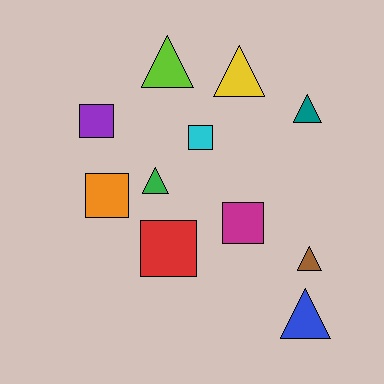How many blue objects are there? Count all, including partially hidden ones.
There is 1 blue object.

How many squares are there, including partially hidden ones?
There are 5 squares.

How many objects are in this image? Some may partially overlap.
There are 11 objects.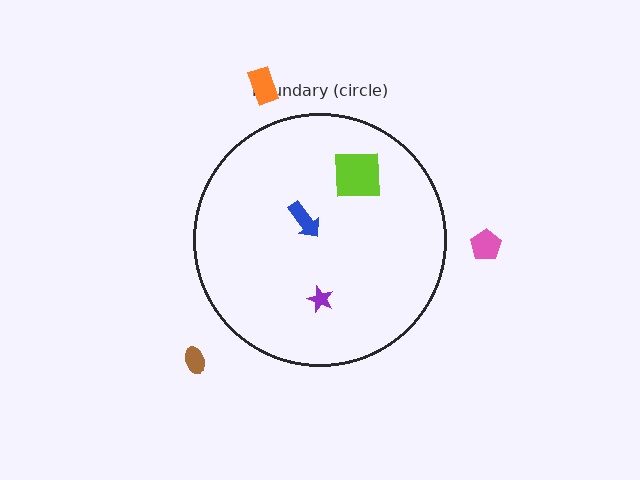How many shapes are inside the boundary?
3 inside, 3 outside.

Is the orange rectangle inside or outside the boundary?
Outside.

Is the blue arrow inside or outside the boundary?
Inside.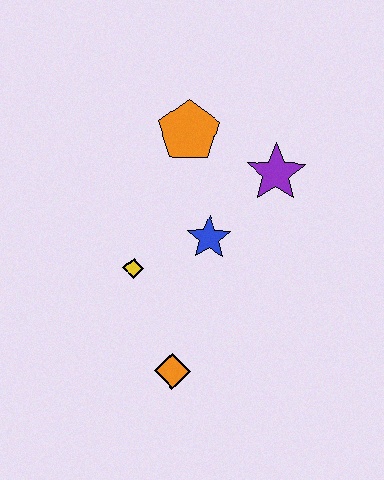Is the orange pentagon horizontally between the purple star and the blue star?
No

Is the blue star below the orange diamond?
No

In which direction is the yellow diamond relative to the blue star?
The yellow diamond is to the left of the blue star.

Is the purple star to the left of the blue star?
No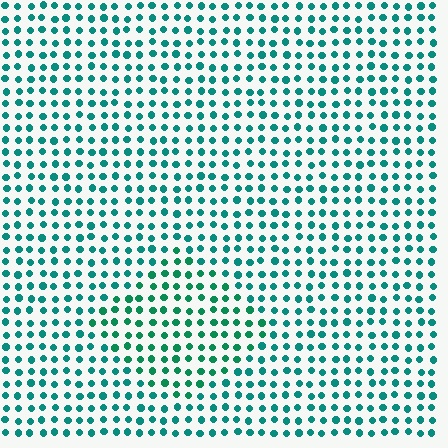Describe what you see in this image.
The image is filled with small teal elements in a uniform arrangement. A diamond-shaped region is visible where the elements are tinted to a slightly different hue, forming a subtle color boundary.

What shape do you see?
I see a diamond.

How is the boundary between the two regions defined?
The boundary is defined purely by a slight shift in hue (about 21 degrees). Spacing, size, and orientation are identical on both sides.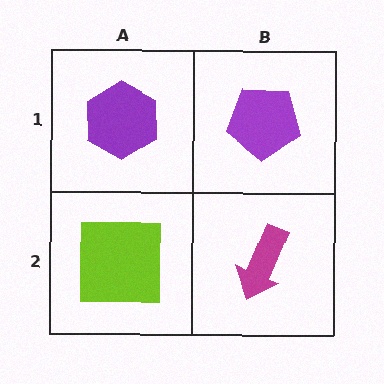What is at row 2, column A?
A lime square.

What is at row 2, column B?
A magenta arrow.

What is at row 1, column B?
A purple pentagon.